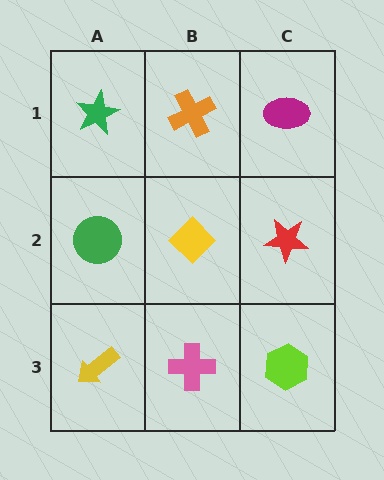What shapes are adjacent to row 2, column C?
A magenta ellipse (row 1, column C), a lime hexagon (row 3, column C), a yellow diamond (row 2, column B).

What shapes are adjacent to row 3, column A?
A green circle (row 2, column A), a pink cross (row 3, column B).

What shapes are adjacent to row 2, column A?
A green star (row 1, column A), a yellow arrow (row 3, column A), a yellow diamond (row 2, column B).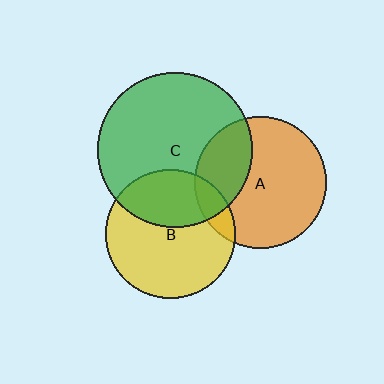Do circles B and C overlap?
Yes.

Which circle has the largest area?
Circle C (green).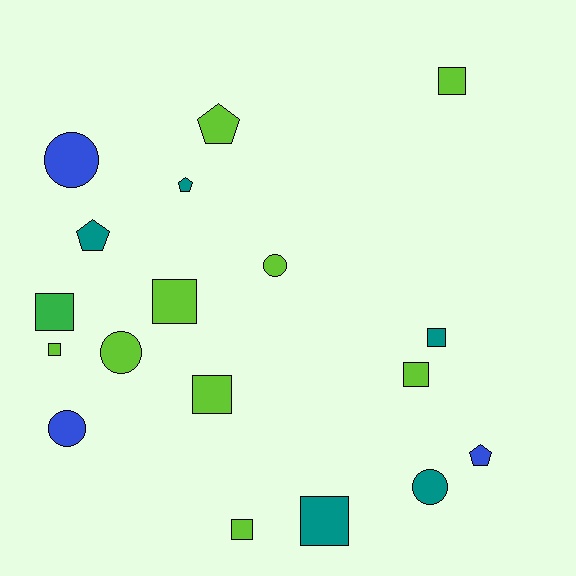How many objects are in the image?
There are 18 objects.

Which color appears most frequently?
Lime, with 9 objects.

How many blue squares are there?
There are no blue squares.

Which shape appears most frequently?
Square, with 9 objects.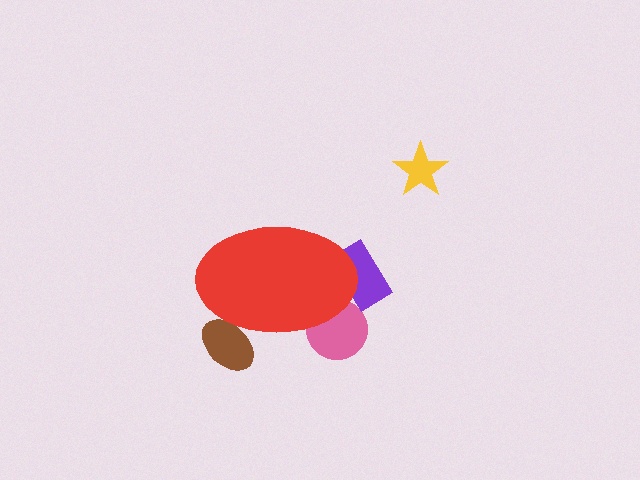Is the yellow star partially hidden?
No, the yellow star is fully visible.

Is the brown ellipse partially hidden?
Yes, the brown ellipse is partially hidden behind the red ellipse.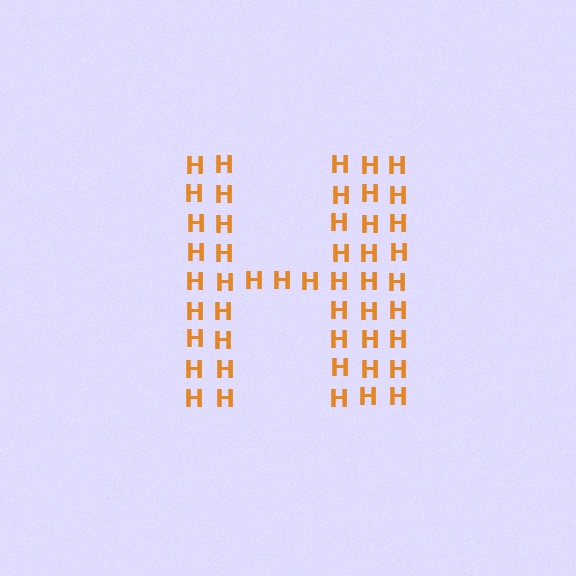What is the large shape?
The large shape is the letter H.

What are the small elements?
The small elements are letter H's.